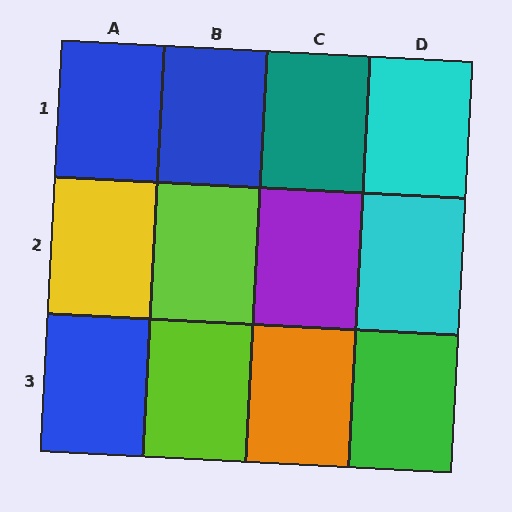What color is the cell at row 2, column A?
Yellow.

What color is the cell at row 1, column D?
Cyan.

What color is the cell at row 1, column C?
Teal.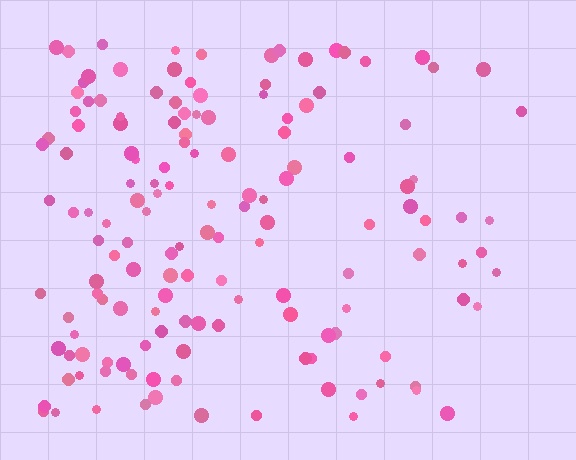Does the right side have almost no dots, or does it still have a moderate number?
Still a moderate number, just noticeably fewer than the left.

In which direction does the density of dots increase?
From right to left, with the left side densest.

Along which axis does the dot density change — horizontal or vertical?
Horizontal.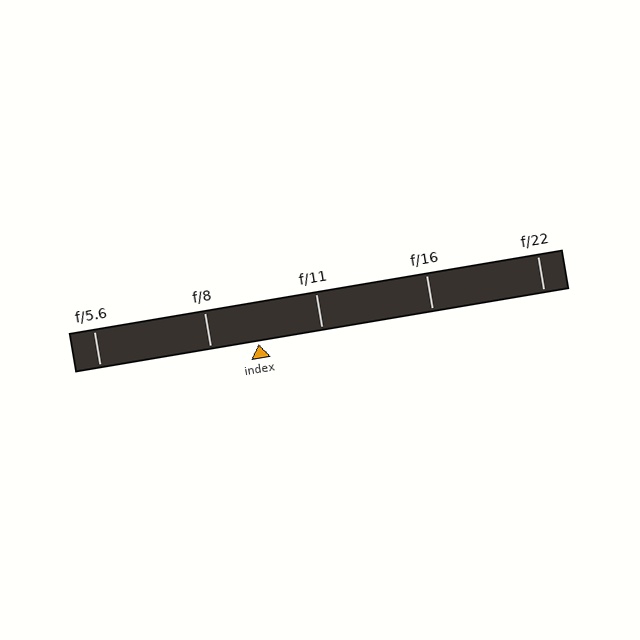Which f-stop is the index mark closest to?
The index mark is closest to f/8.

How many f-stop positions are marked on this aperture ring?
There are 5 f-stop positions marked.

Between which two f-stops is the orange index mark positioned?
The index mark is between f/8 and f/11.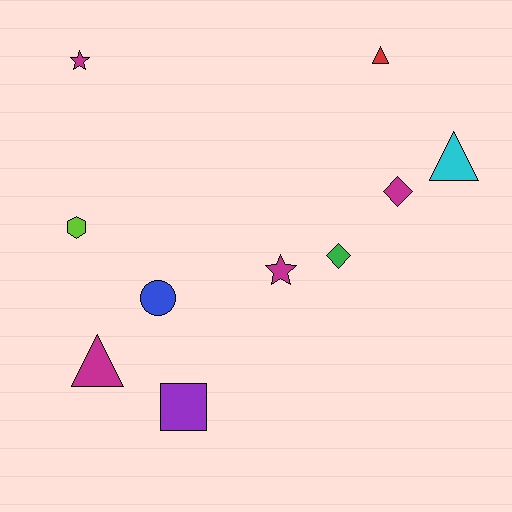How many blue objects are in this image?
There is 1 blue object.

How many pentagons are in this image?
There are no pentagons.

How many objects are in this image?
There are 10 objects.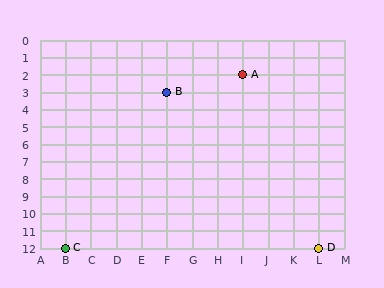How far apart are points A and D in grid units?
Points A and D are 3 columns and 10 rows apart (about 10.4 grid units diagonally).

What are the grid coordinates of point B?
Point B is at grid coordinates (F, 3).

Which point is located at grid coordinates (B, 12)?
Point C is at (B, 12).